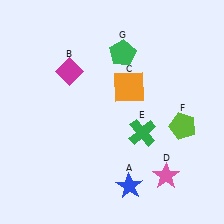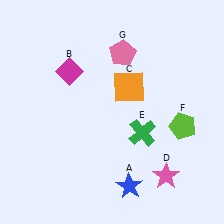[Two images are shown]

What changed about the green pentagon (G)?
In Image 1, G is green. In Image 2, it changed to pink.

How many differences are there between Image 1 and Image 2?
There is 1 difference between the two images.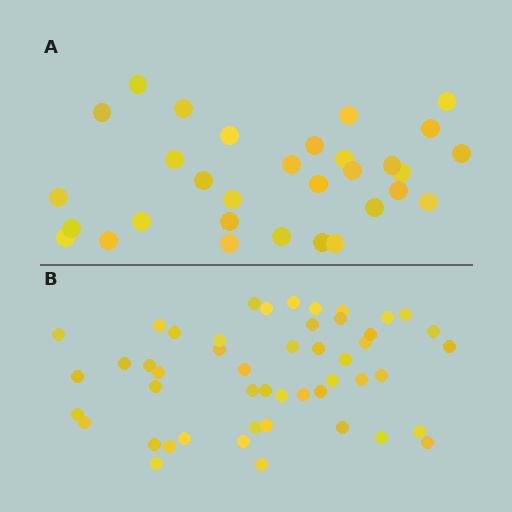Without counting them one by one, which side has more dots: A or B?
Region B (the bottom region) has more dots.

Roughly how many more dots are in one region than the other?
Region B has approximately 20 more dots than region A.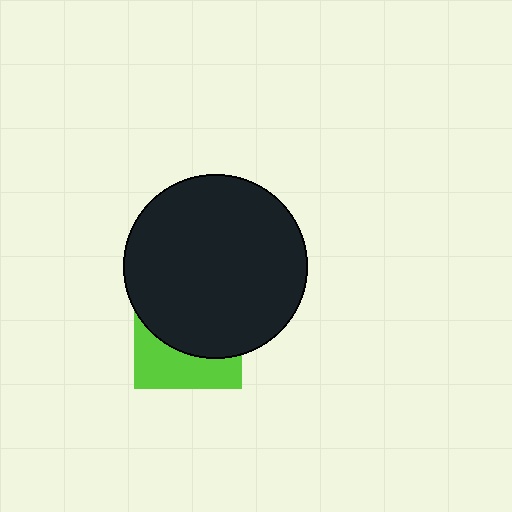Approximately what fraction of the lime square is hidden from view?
Roughly 61% of the lime square is hidden behind the black circle.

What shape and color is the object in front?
The object in front is a black circle.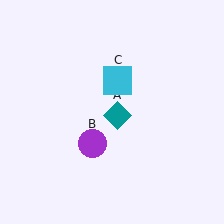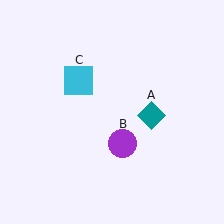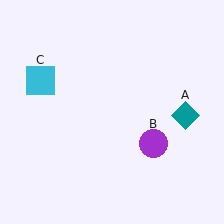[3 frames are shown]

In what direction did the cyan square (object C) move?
The cyan square (object C) moved left.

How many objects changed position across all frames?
3 objects changed position: teal diamond (object A), purple circle (object B), cyan square (object C).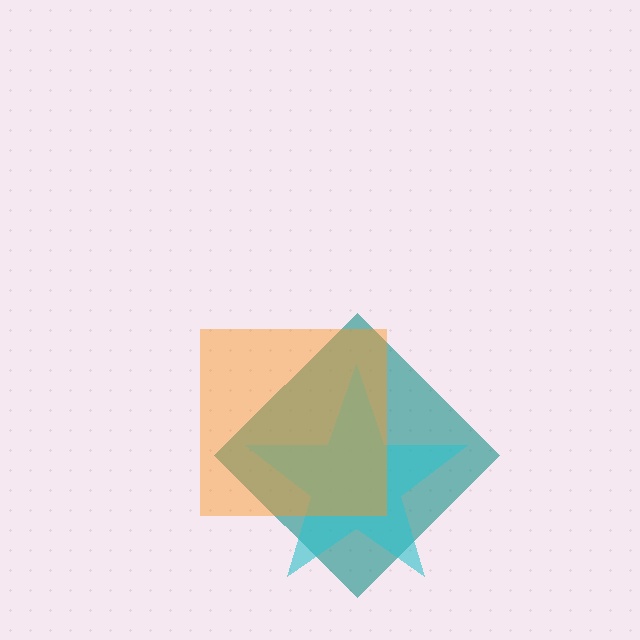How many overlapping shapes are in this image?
There are 3 overlapping shapes in the image.